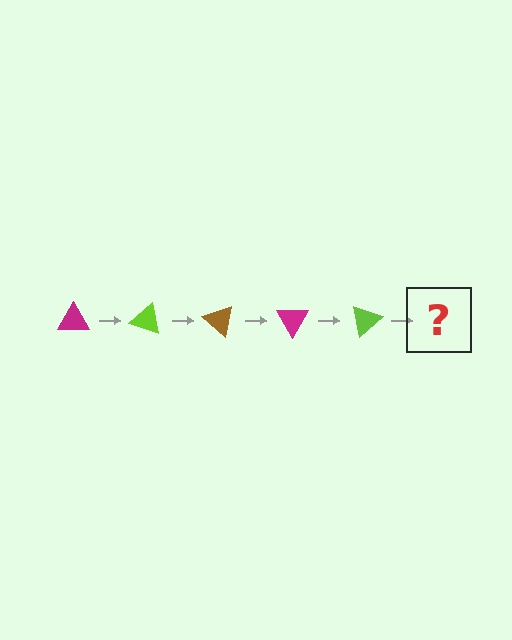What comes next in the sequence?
The next element should be a brown triangle, rotated 100 degrees from the start.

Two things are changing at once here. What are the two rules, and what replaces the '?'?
The two rules are that it rotates 20 degrees each step and the color cycles through magenta, lime, and brown. The '?' should be a brown triangle, rotated 100 degrees from the start.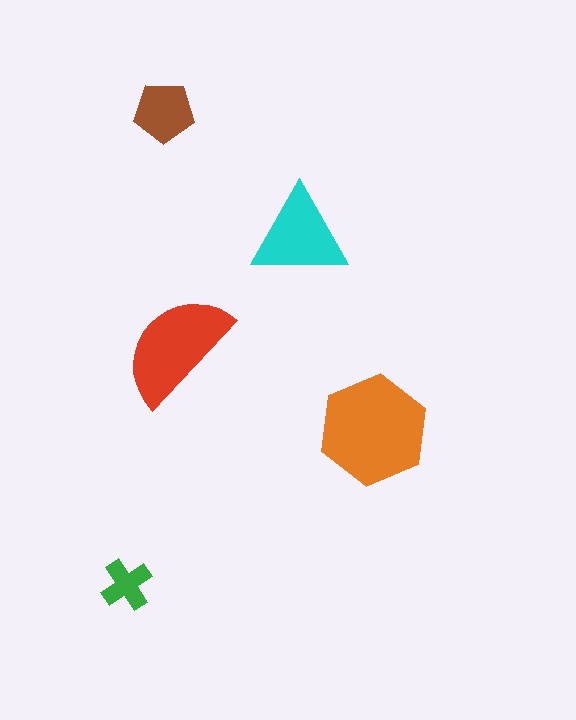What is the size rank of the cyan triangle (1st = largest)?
3rd.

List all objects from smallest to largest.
The green cross, the brown pentagon, the cyan triangle, the red semicircle, the orange hexagon.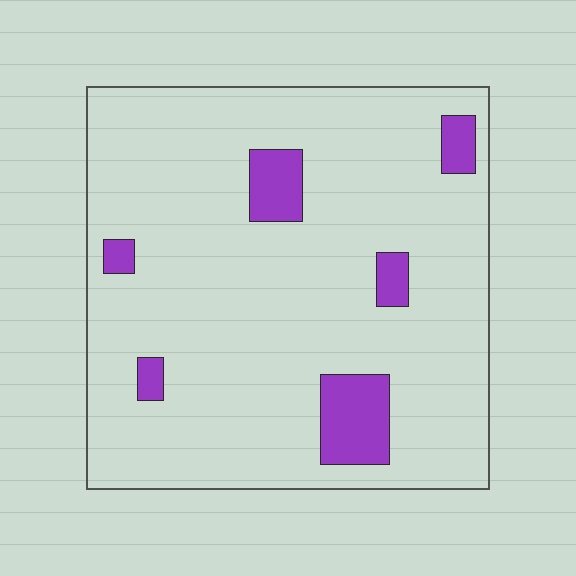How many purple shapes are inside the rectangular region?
6.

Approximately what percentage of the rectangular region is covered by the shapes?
Approximately 10%.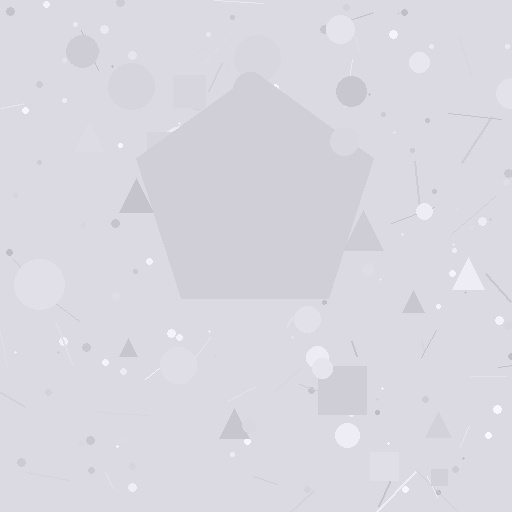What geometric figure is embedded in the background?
A pentagon is embedded in the background.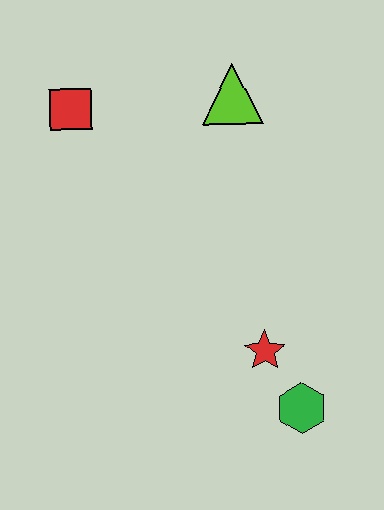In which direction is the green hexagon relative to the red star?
The green hexagon is below the red star.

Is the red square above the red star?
Yes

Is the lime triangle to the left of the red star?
Yes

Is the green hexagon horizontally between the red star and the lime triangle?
No